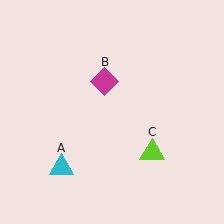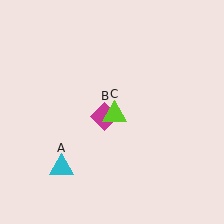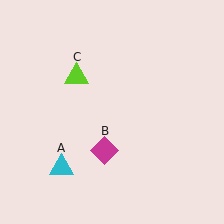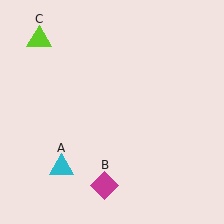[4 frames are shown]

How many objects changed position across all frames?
2 objects changed position: magenta diamond (object B), lime triangle (object C).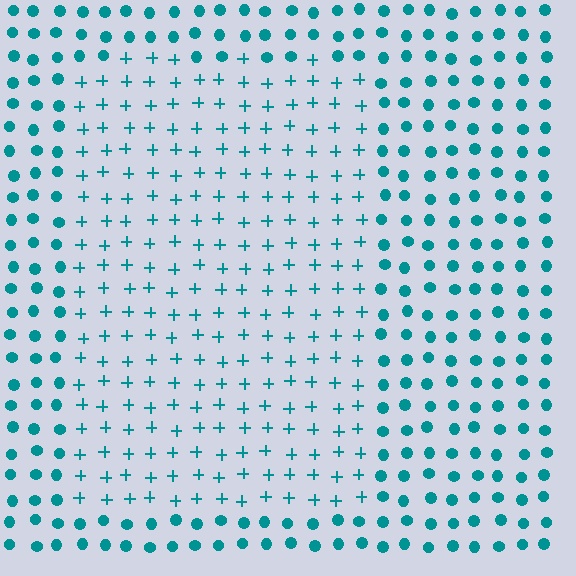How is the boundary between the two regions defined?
The boundary is defined by a change in element shape: plus signs inside vs. circles outside. All elements share the same color and spacing.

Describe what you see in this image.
The image is filled with small teal elements arranged in a uniform grid. A rectangle-shaped region contains plus signs, while the surrounding area contains circles. The boundary is defined purely by the change in element shape.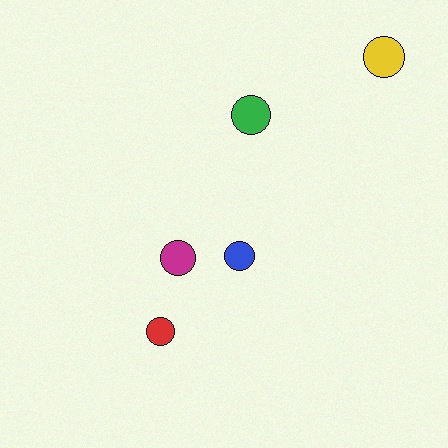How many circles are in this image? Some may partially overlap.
There are 5 circles.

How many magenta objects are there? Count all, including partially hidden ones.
There is 1 magenta object.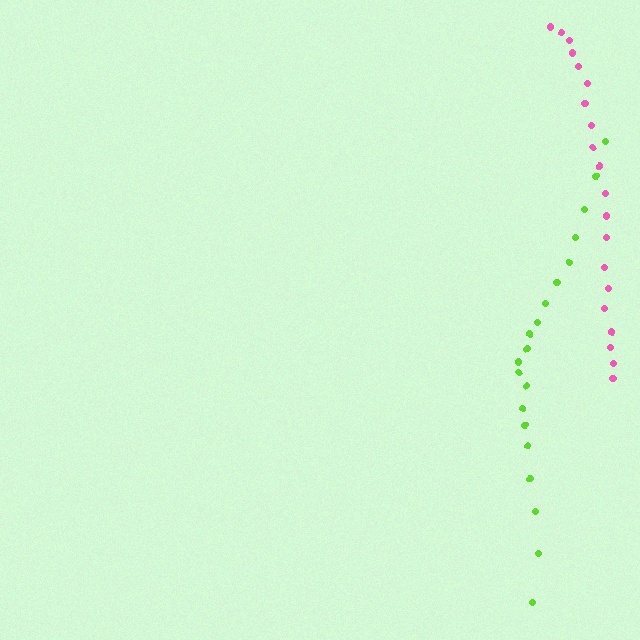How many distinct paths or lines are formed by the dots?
There are 2 distinct paths.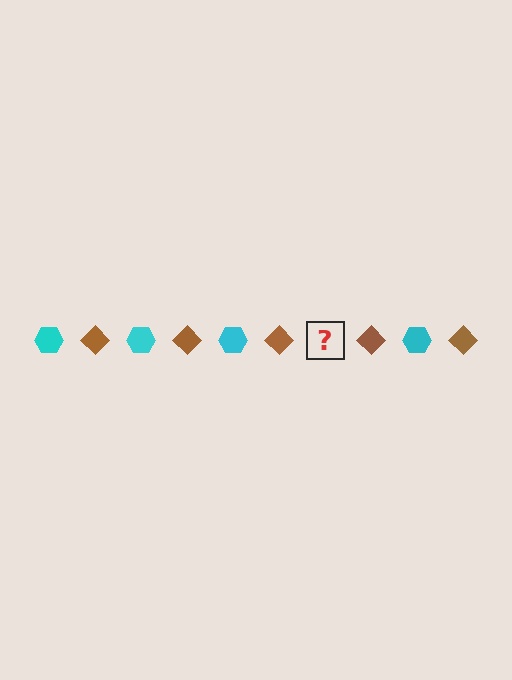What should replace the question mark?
The question mark should be replaced with a cyan hexagon.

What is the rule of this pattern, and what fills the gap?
The rule is that the pattern alternates between cyan hexagon and brown diamond. The gap should be filled with a cyan hexagon.